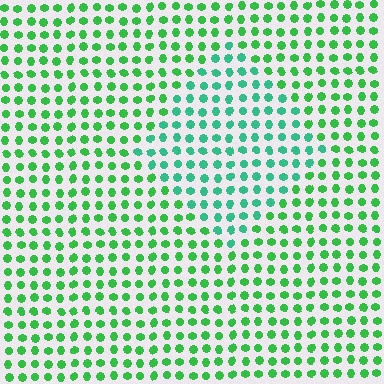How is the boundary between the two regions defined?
The boundary is defined purely by a slight shift in hue (about 30 degrees). Spacing, size, and orientation are identical on both sides.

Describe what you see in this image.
The image is filled with small green elements in a uniform arrangement. A diamond-shaped region is visible where the elements are tinted to a slightly different hue, forming a subtle color boundary.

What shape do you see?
I see a diamond.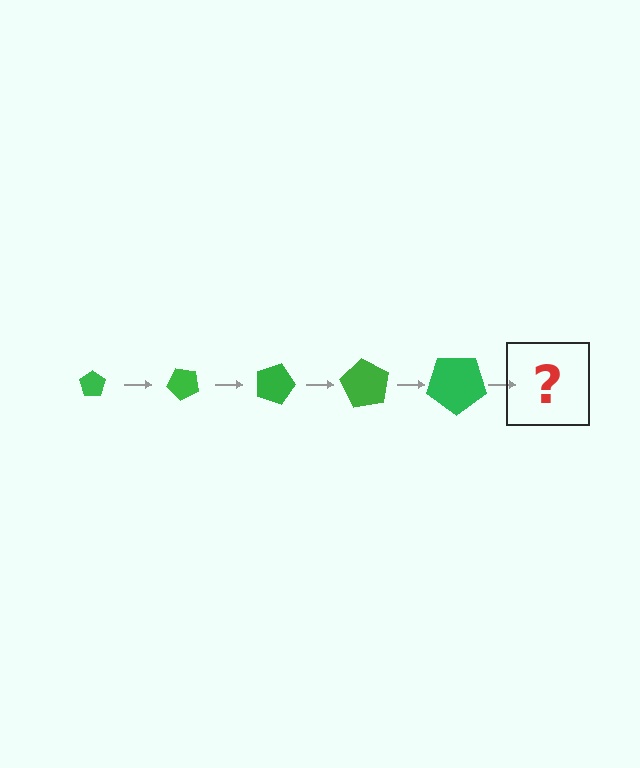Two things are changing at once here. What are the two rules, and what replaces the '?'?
The two rules are that the pentagon grows larger each step and it rotates 45 degrees each step. The '?' should be a pentagon, larger than the previous one and rotated 225 degrees from the start.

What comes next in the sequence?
The next element should be a pentagon, larger than the previous one and rotated 225 degrees from the start.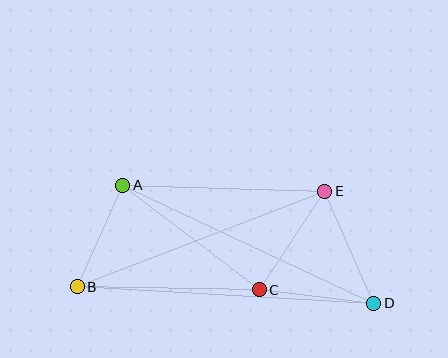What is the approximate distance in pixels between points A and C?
The distance between A and C is approximately 172 pixels.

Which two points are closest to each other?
Points A and B are closest to each other.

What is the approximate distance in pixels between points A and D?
The distance between A and D is approximately 277 pixels.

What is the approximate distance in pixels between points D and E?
The distance between D and E is approximately 122 pixels.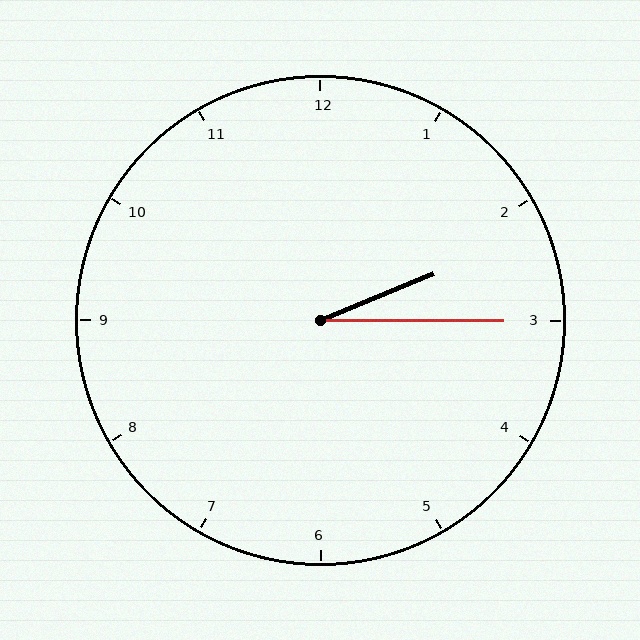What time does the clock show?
2:15.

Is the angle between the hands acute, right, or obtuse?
It is acute.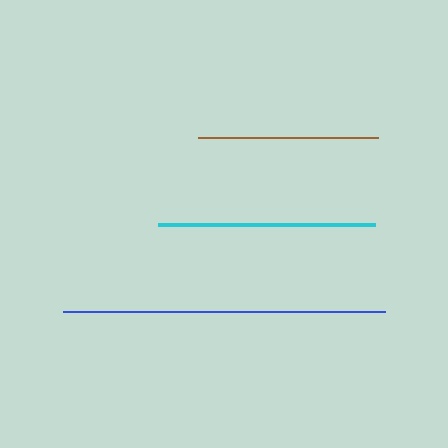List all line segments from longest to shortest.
From longest to shortest: blue, cyan, brown.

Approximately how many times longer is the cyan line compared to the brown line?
The cyan line is approximately 1.2 times the length of the brown line.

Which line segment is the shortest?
The brown line is the shortest at approximately 180 pixels.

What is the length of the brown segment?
The brown segment is approximately 180 pixels long.